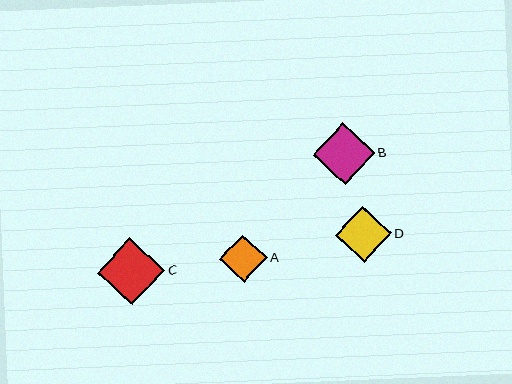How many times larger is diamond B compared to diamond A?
Diamond B is approximately 1.3 times the size of diamond A.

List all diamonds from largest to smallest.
From largest to smallest: C, B, D, A.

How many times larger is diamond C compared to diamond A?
Diamond C is approximately 1.4 times the size of diamond A.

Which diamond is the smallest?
Diamond A is the smallest with a size of approximately 47 pixels.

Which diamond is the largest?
Diamond C is the largest with a size of approximately 68 pixels.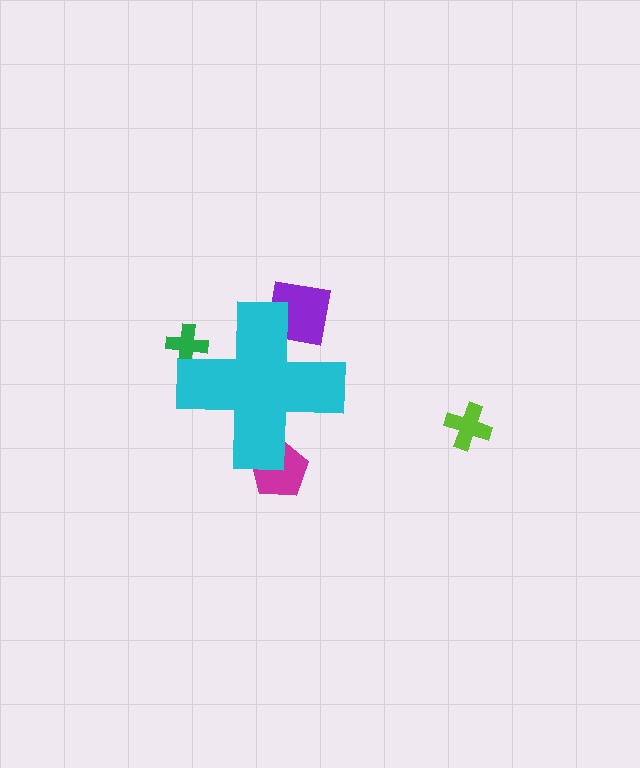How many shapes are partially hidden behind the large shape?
3 shapes are partially hidden.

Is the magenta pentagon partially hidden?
Yes, the magenta pentagon is partially hidden behind the cyan cross.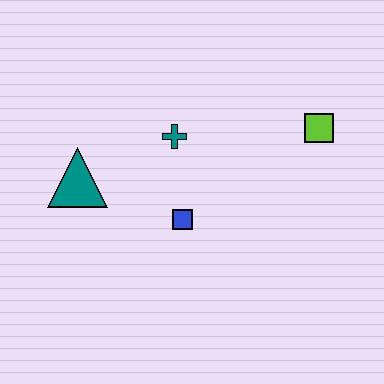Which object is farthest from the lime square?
The teal triangle is farthest from the lime square.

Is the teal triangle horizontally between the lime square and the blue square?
No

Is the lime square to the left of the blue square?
No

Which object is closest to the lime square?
The teal cross is closest to the lime square.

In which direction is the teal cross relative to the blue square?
The teal cross is above the blue square.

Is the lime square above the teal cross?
Yes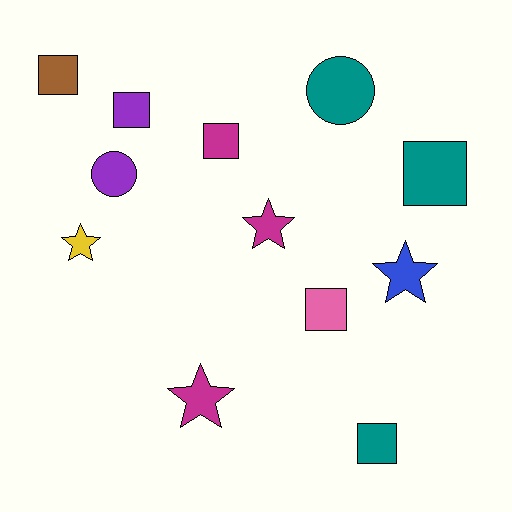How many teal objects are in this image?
There are 3 teal objects.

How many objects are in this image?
There are 12 objects.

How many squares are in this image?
There are 6 squares.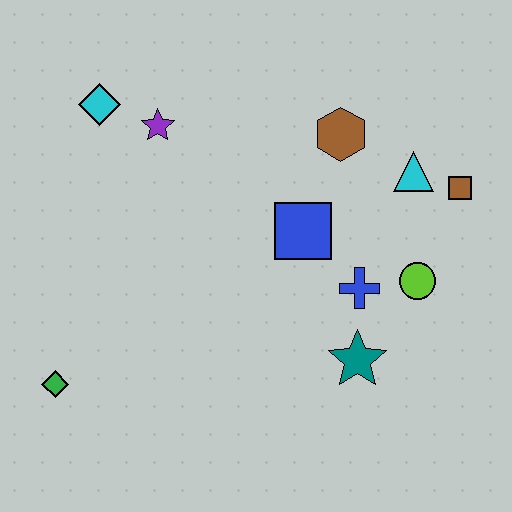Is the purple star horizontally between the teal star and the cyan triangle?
No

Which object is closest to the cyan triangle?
The brown square is closest to the cyan triangle.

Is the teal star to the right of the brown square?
No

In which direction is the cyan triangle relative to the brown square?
The cyan triangle is to the left of the brown square.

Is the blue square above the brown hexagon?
No